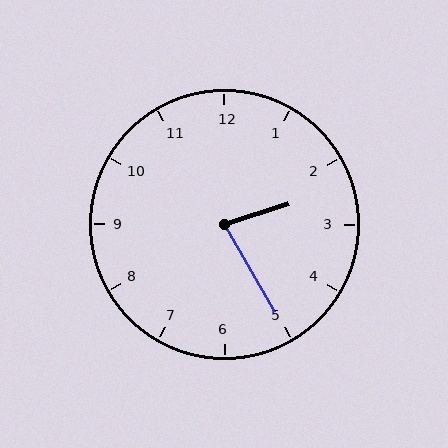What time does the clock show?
2:25.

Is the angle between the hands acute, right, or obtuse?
It is acute.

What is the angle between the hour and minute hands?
Approximately 78 degrees.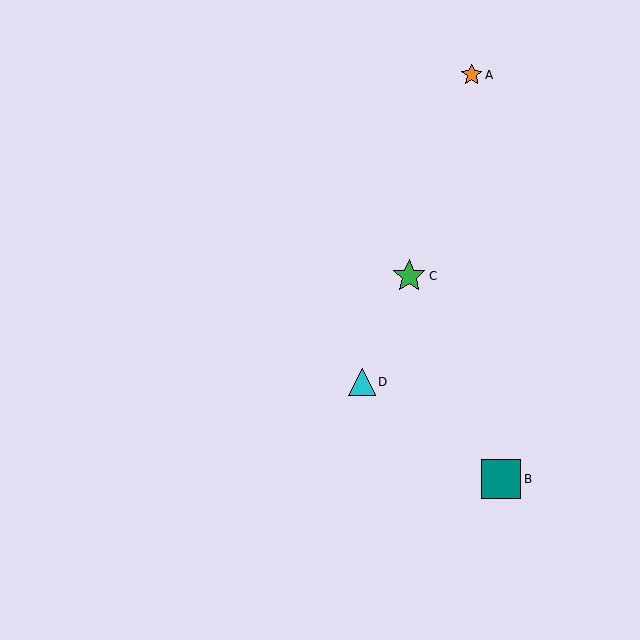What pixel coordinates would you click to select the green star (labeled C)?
Click at (409, 276) to select the green star C.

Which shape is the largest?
The teal square (labeled B) is the largest.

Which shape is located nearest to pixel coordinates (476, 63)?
The orange star (labeled A) at (472, 75) is nearest to that location.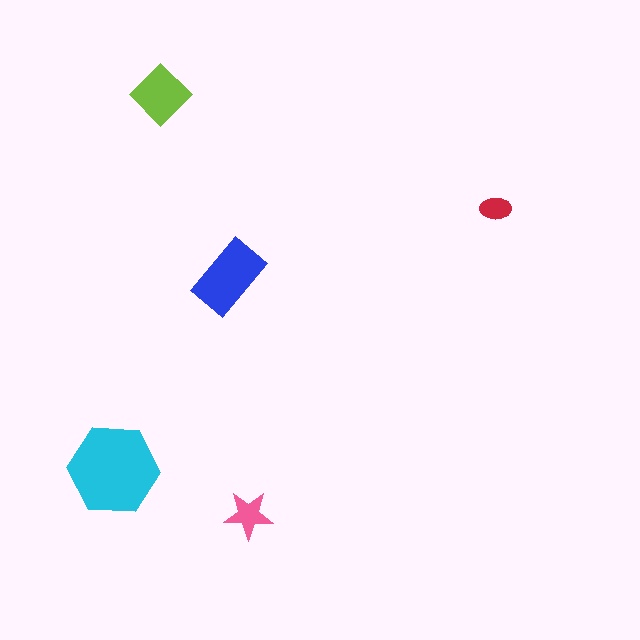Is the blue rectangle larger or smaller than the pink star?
Larger.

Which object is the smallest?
The red ellipse.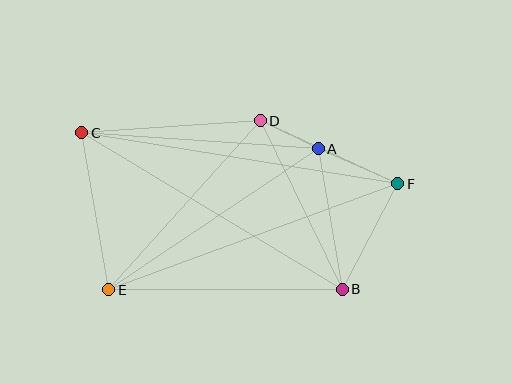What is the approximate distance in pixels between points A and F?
The distance between A and F is approximately 87 pixels.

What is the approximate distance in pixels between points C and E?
The distance between C and E is approximately 160 pixels.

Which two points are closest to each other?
Points A and D are closest to each other.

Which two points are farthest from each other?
Points C and F are farthest from each other.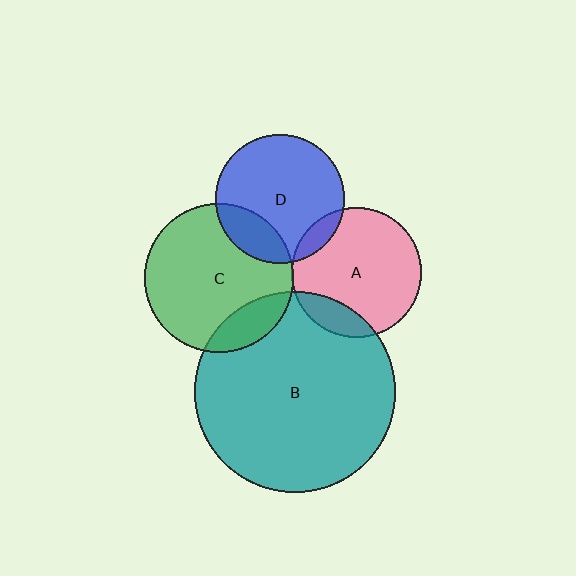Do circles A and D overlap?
Yes.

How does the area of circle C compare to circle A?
Approximately 1.3 times.